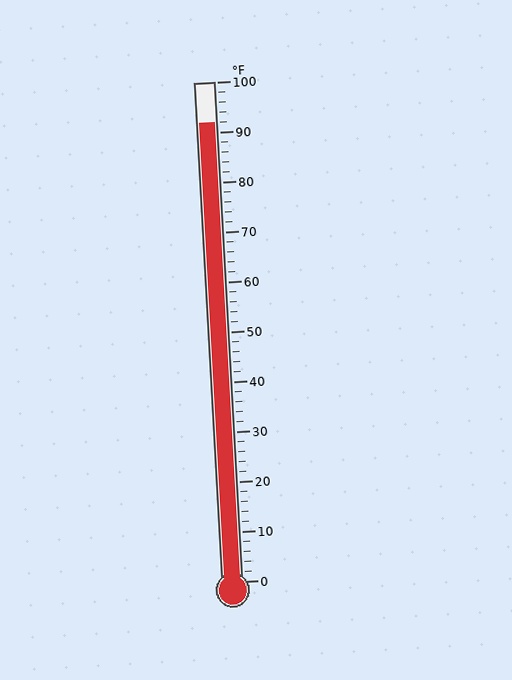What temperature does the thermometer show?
The thermometer shows approximately 92°F.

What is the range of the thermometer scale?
The thermometer scale ranges from 0°F to 100°F.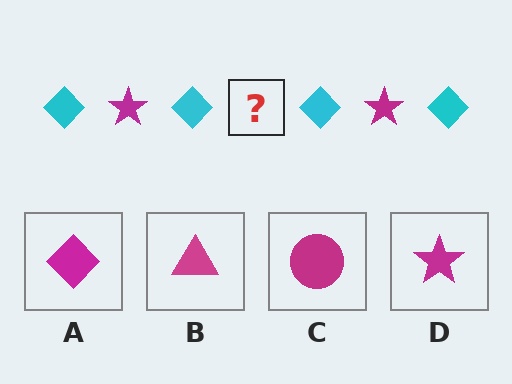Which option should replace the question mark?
Option D.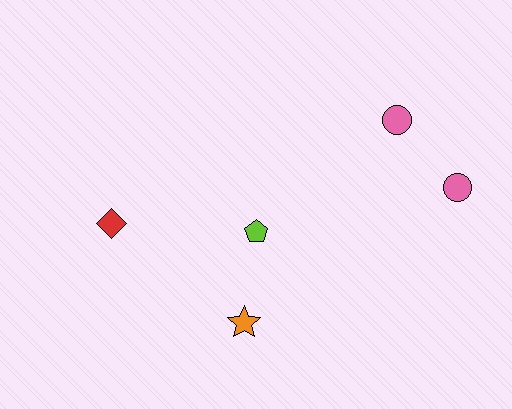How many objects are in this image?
There are 5 objects.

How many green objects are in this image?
There are no green objects.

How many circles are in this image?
There are 2 circles.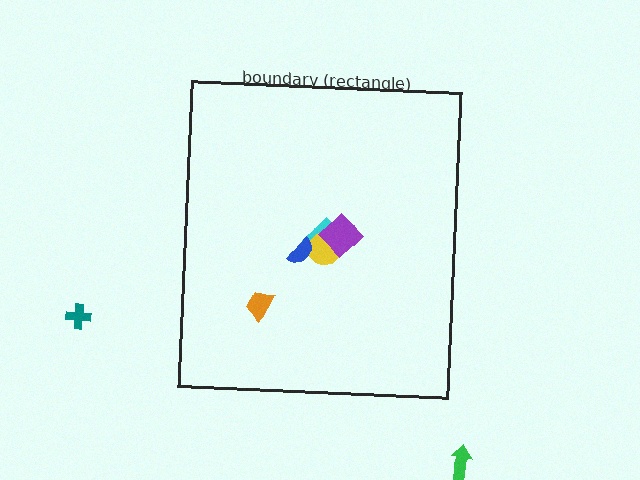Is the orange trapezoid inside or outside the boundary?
Inside.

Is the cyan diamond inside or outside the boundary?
Inside.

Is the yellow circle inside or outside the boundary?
Inside.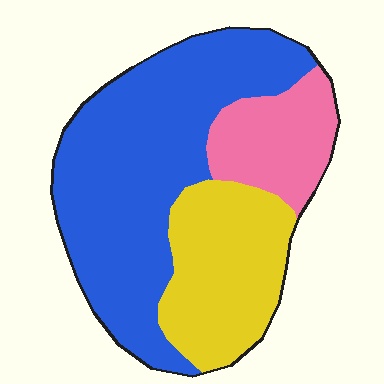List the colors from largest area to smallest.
From largest to smallest: blue, yellow, pink.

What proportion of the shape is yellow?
Yellow takes up between a quarter and a half of the shape.